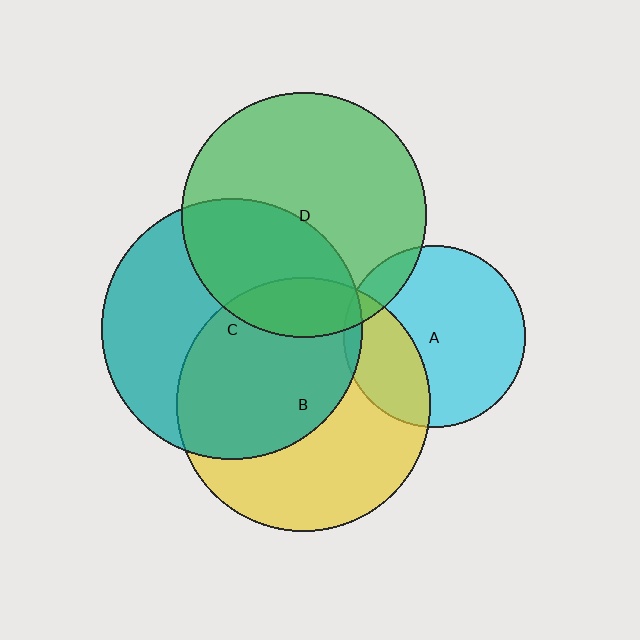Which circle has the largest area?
Circle C (teal).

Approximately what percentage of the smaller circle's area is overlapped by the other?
Approximately 10%.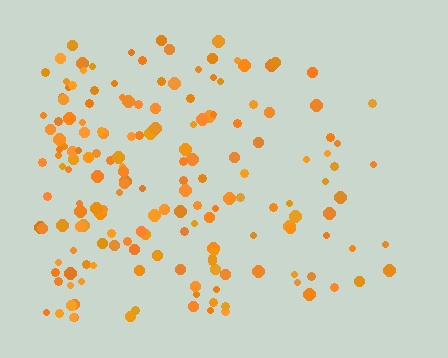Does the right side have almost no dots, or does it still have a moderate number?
Still a moderate number, just noticeably fewer than the left.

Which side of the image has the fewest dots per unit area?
The right.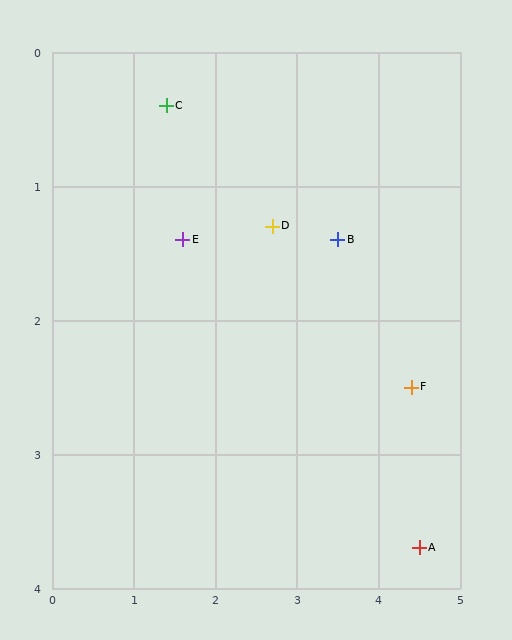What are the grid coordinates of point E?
Point E is at approximately (1.6, 1.4).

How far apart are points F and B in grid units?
Points F and B are about 1.4 grid units apart.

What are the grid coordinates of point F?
Point F is at approximately (4.4, 2.5).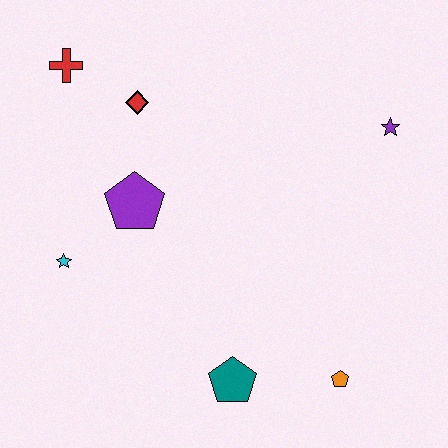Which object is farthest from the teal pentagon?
The red cross is farthest from the teal pentagon.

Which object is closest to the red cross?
The red diamond is closest to the red cross.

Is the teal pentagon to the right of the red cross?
Yes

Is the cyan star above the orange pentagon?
Yes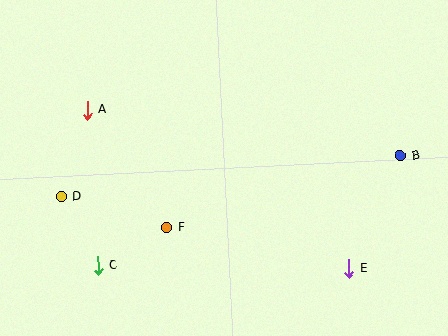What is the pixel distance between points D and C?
The distance between D and C is 78 pixels.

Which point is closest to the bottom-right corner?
Point E is closest to the bottom-right corner.